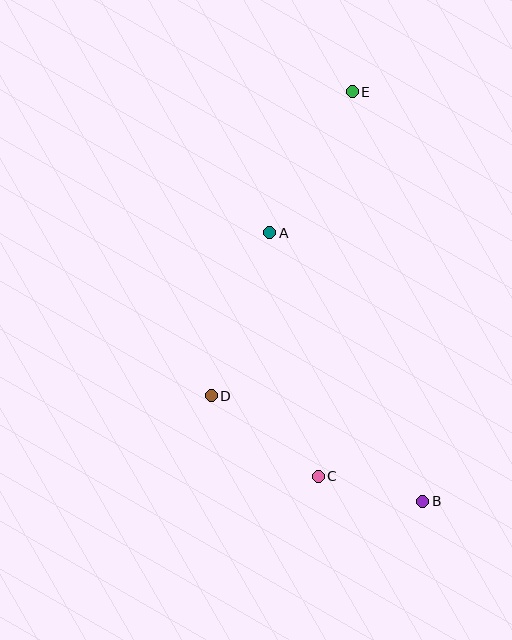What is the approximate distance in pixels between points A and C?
The distance between A and C is approximately 248 pixels.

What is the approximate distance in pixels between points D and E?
The distance between D and E is approximately 335 pixels.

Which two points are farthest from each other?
Points B and E are farthest from each other.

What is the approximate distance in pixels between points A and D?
The distance between A and D is approximately 173 pixels.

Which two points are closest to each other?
Points B and C are closest to each other.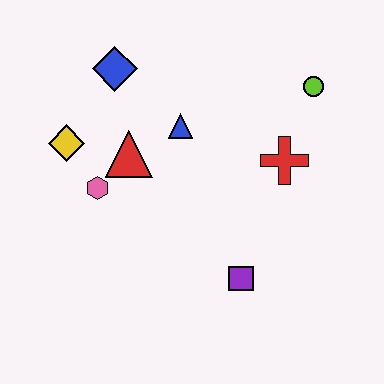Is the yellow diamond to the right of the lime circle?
No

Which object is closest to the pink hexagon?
The red triangle is closest to the pink hexagon.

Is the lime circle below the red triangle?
No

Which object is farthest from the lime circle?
The yellow diamond is farthest from the lime circle.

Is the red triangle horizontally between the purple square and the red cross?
No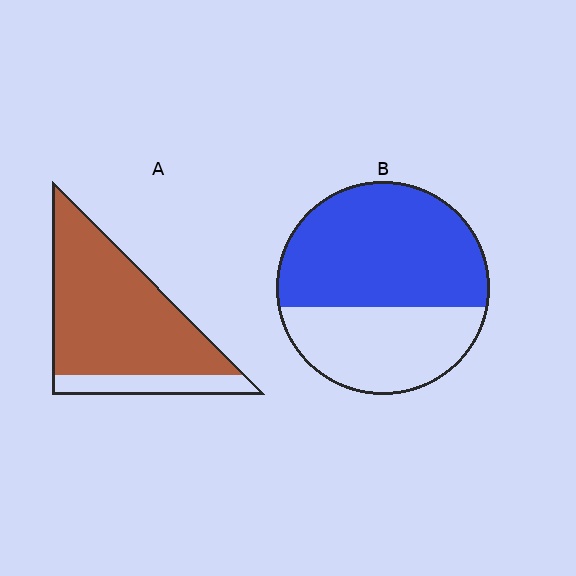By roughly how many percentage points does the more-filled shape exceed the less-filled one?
By roughly 20 percentage points (A over B).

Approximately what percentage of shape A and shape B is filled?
A is approximately 80% and B is approximately 60%.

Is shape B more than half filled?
Yes.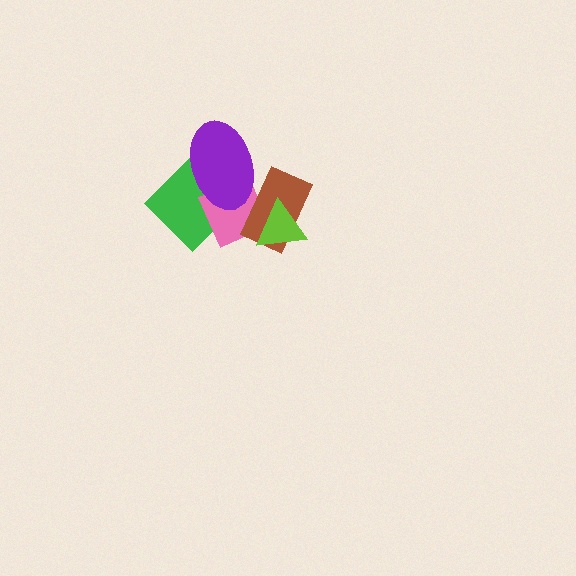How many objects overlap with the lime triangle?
2 objects overlap with the lime triangle.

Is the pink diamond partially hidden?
Yes, it is partially covered by another shape.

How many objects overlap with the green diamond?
2 objects overlap with the green diamond.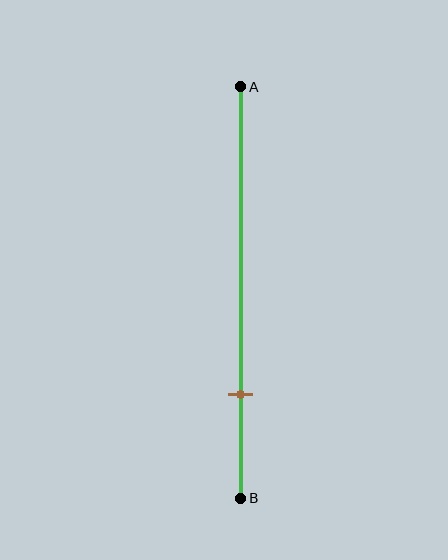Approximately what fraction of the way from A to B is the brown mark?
The brown mark is approximately 75% of the way from A to B.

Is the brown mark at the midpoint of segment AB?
No, the mark is at about 75% from A, not at the 50% midpoint.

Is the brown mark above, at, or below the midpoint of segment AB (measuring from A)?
The brown mark is below the midpoint of segment AB.